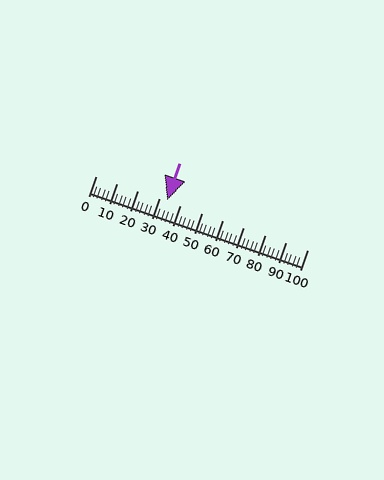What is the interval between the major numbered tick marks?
The major tick marks are spaced 10 units apart.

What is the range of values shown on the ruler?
The ruler shows values from 0 to 100.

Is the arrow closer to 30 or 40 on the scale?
The arrow is closer to 30.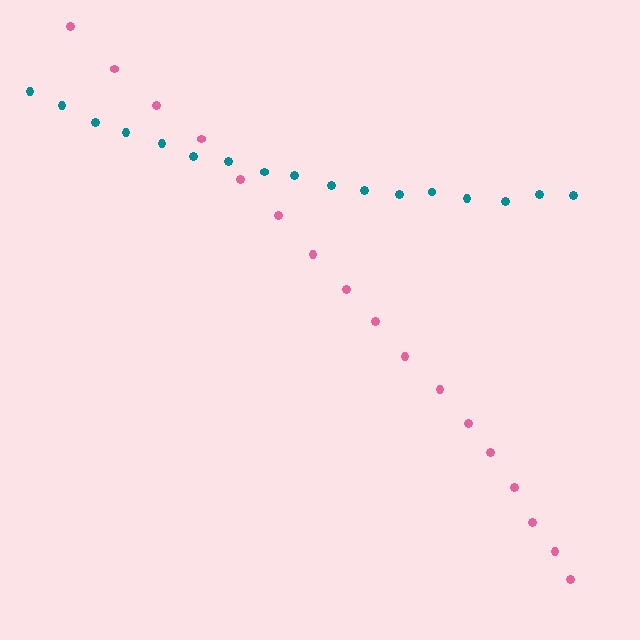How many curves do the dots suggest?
There are 2 distinct paths.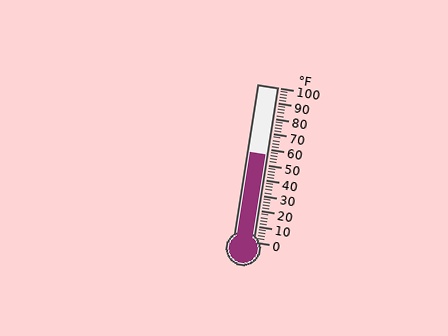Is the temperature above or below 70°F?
The temperature is below 70°F.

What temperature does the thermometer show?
The thermometer shows approximately 56°F.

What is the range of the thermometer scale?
The thermometer scale ranges from 0°F to 100°F.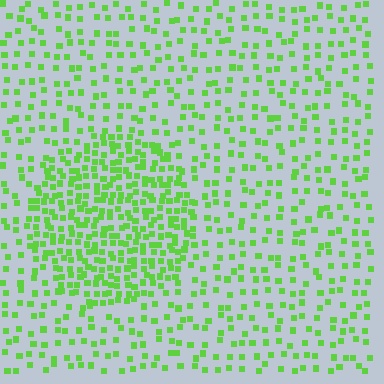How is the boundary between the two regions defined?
The boundary is defined by a change in element density (approximately 2.3x ratio). All elements are the same color, size, and shape.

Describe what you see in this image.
The image contains small lime elements arranged at two different densities. A circle-shaped region is visible where the elements are more densely packed than the surrounding area.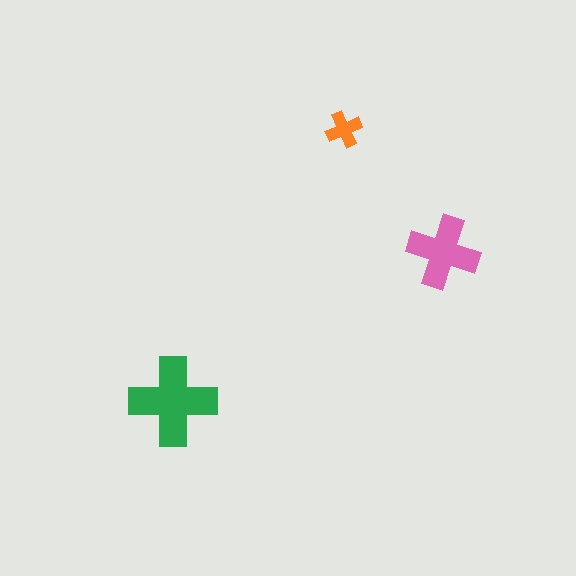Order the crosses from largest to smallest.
the green one, the pink one, the orange one.